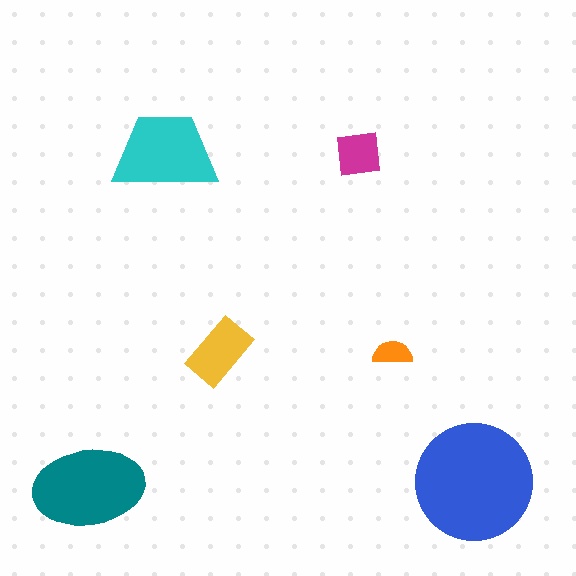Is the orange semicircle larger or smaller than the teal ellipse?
Smaller.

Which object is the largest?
The blue circle.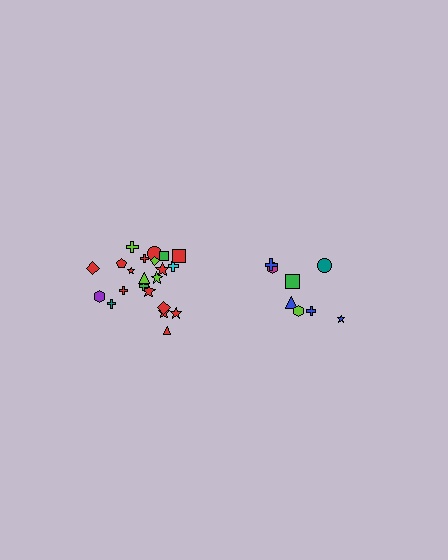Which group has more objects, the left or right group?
The left group.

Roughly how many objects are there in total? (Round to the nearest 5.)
Roughly 30 objects in total.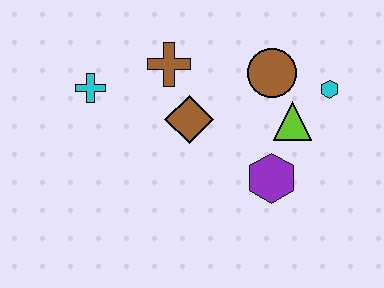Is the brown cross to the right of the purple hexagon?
No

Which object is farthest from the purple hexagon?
The cyan cross is farthest from the purple hexagon.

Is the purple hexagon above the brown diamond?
No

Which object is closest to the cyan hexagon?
The lime triangle is closest to the cyan hexagon.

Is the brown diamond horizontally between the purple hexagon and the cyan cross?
Yes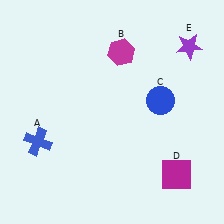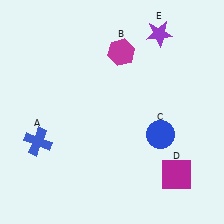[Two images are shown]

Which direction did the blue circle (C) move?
The blue circle (C) moved down.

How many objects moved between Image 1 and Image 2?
2 objects moved between the two images.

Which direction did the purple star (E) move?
The purple star (E) moved left.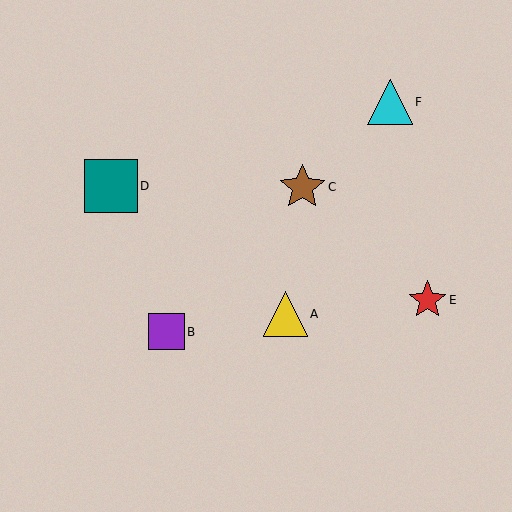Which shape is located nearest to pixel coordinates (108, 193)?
The teal square (labeled D) at (111, 186) is nearest to that location.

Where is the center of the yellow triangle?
The center of the yellow triangle is at (285, 314).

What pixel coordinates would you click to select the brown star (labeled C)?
Click at (302, 187) to select the brown star C.